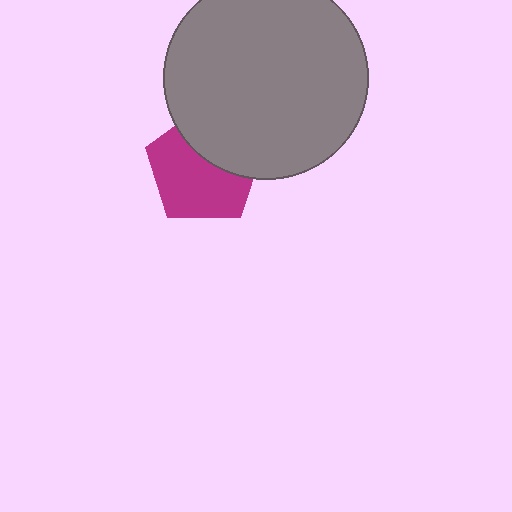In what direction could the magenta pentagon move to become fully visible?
The magenta pentagon could move down. That would shift it out from behind the gray circle entirely.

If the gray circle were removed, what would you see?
You would see the complete magenta pentagon.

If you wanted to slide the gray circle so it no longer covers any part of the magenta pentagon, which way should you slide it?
Slide it up — that is the most direct way to separate the two shapes.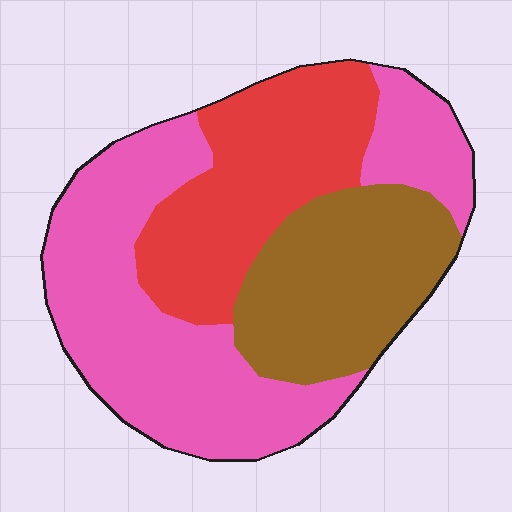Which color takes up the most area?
Pink, at roughly 45%.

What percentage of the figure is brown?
Brown covers 26% of the figure.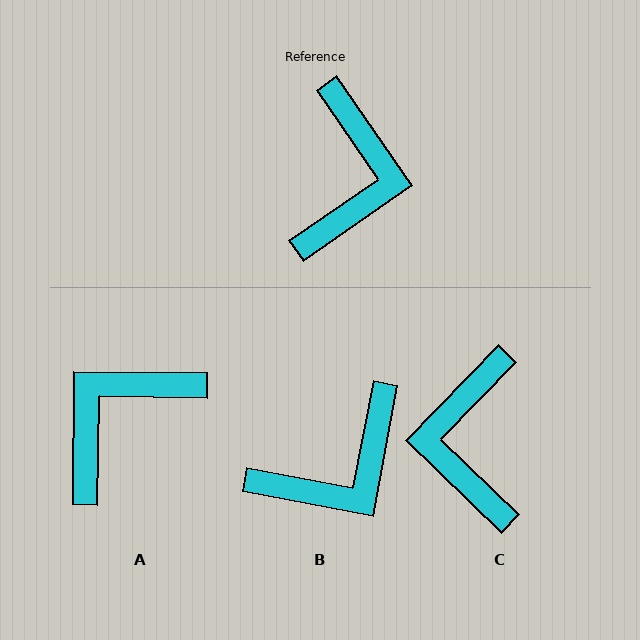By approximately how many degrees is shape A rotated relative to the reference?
Approximately 145 degrees counter-clockwise.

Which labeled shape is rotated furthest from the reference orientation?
C, about 169 degrees away.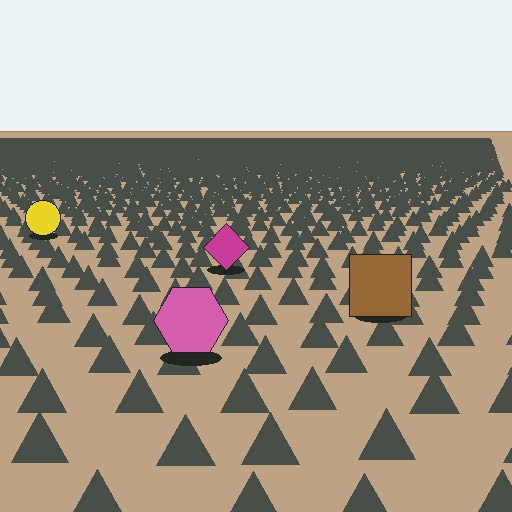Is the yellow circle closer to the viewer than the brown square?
No. The brown square is closer — you can tell from the texture gradient: the ground texture is coarser near it.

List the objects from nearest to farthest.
From nearest to farthest: the pink hexagon, the brown square, the magenta diamond, the yellow circle.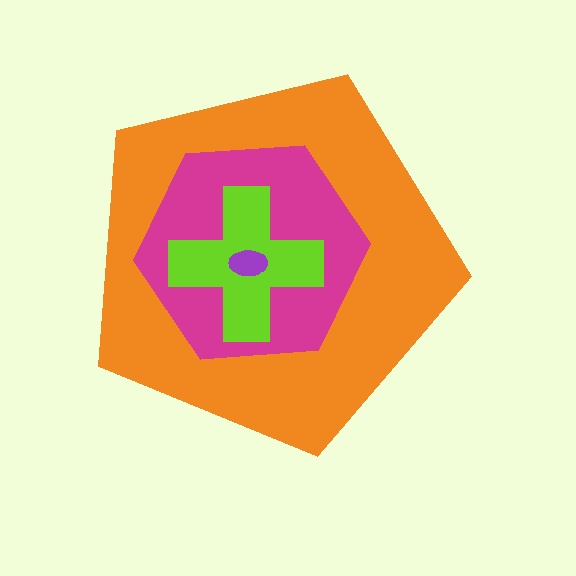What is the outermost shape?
The orange pentagon.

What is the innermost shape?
The purple ellipse.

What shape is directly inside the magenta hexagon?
The lime cross.